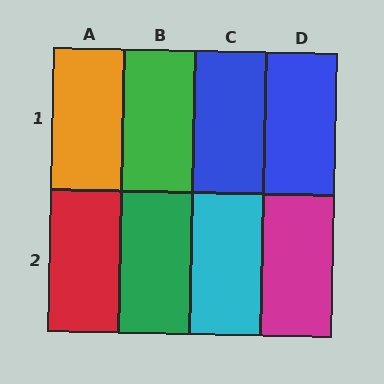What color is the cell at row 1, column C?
Blue.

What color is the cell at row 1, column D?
Blue.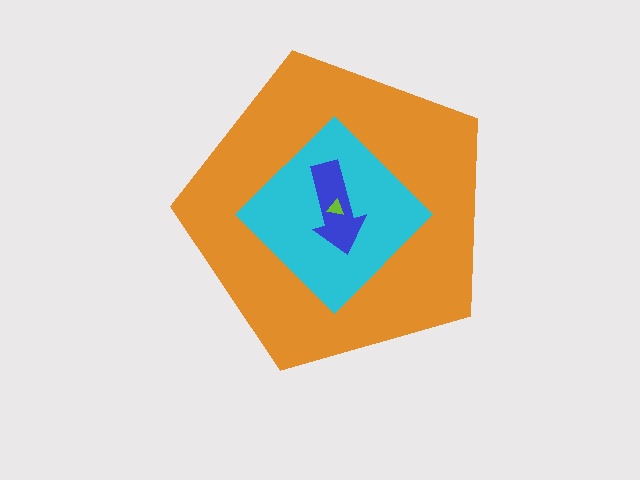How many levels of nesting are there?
4.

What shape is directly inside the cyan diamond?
The blue arrow.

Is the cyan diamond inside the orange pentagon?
Yes.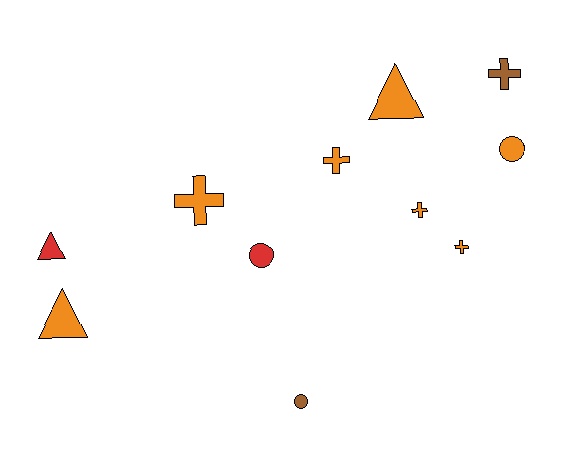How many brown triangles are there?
There are no brown triangles.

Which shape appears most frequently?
Cross, with 5 objects.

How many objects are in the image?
There are 11 objects.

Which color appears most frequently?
Orange, with 7 objects.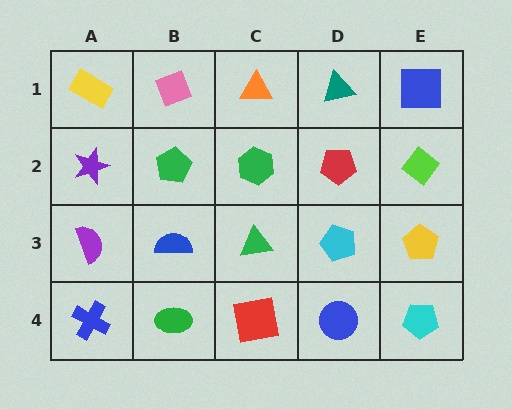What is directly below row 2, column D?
A cyan pentagon.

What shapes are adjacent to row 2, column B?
A pink diamond (row 1, column B), a blue semicircle (row 3, column B), a purple star (row 2, column A), a green hexagon (row 2, column C).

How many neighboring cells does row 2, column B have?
4.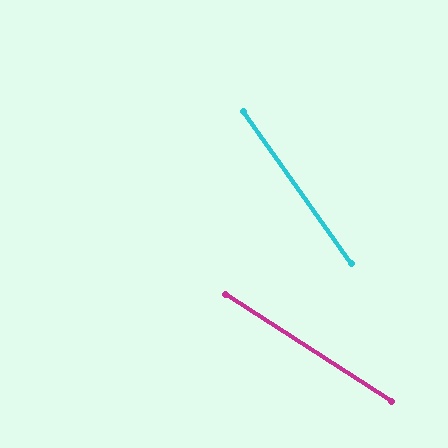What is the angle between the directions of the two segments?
Approximately 22 degrees.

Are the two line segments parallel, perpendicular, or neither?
Neither parallel nor perpendicular — they differ by about 22°.